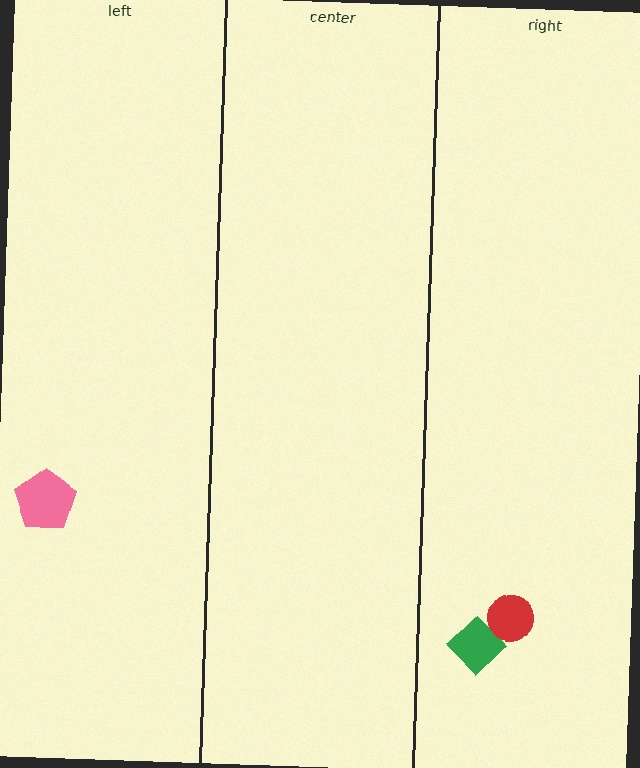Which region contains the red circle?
The right region.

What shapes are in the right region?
The green diamond, the red circle.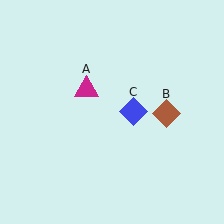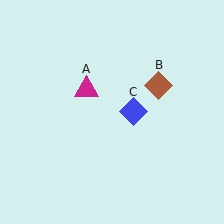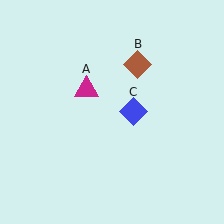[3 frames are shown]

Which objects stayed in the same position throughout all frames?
Magenta triangle (object A) and blue diamond (object C) remained stationary.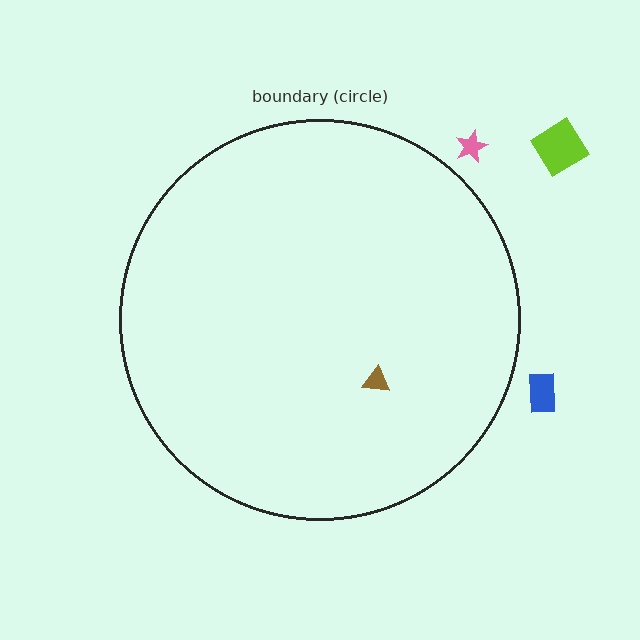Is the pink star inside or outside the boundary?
Outside.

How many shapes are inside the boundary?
1 inside, 3 outside.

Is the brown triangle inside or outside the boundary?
Inside.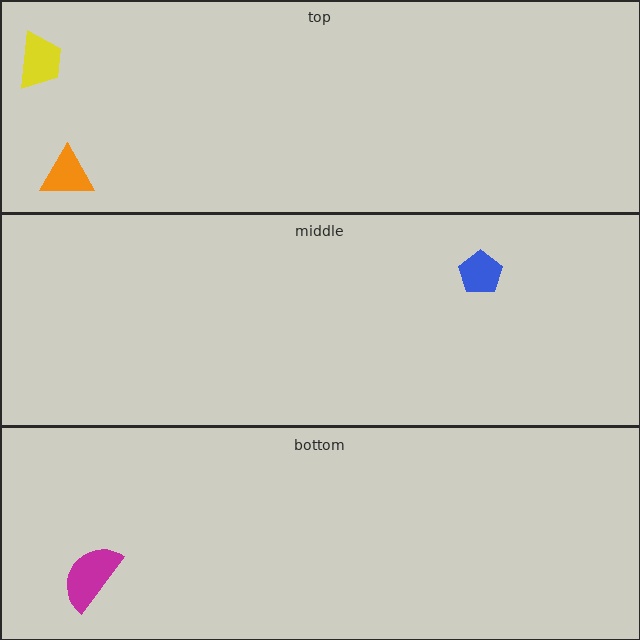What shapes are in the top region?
The yellow trapezoid, the orange triangle.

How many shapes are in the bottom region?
1.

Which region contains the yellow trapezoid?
The top region.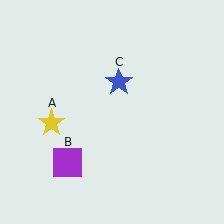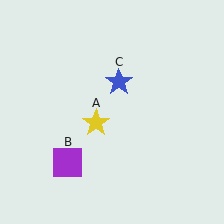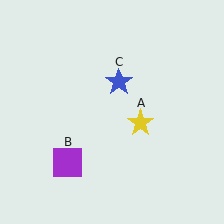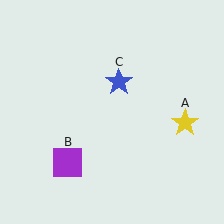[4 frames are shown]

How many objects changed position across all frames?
1 object changed position: yellow star (object A).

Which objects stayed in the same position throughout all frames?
Purple square (object B) and blue star (object C) remained stationary.